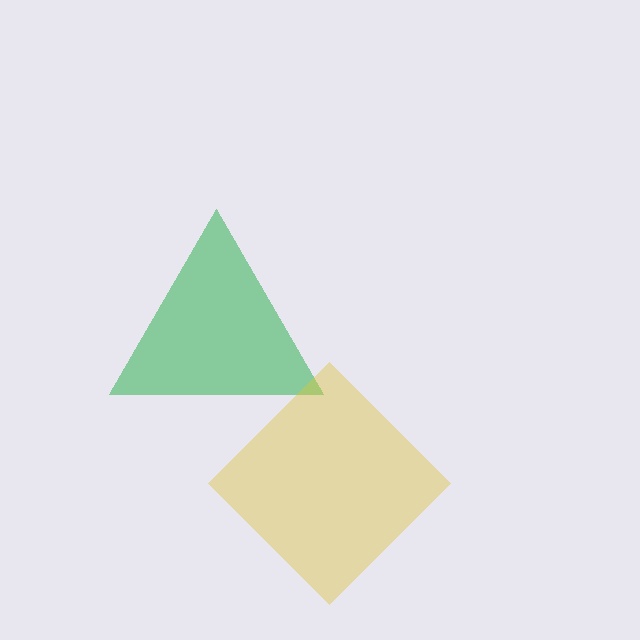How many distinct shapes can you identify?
There are 2 distinct shapes: a green triangle, a yellow diamond.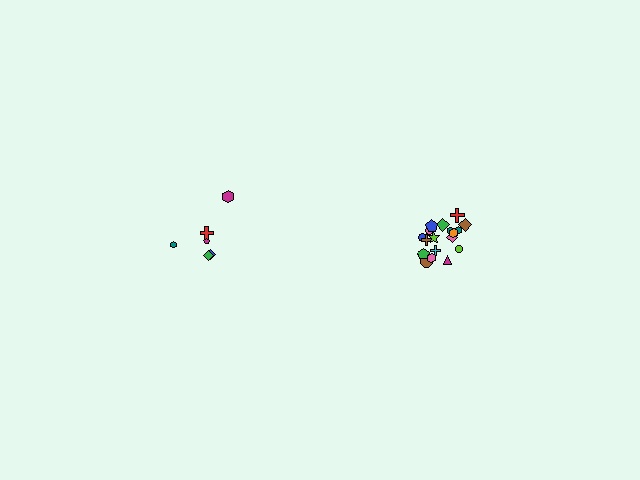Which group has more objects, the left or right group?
The right group.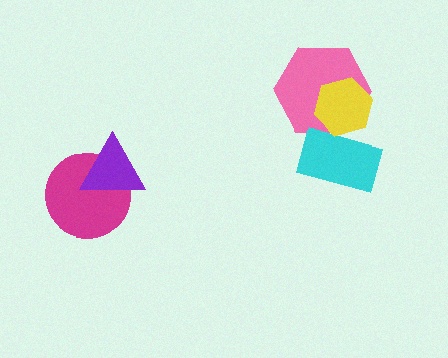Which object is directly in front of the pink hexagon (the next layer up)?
The cyan rectangle is directly in front of the pink hexagon.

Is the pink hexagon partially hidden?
Yes, it is partially covered by another shape.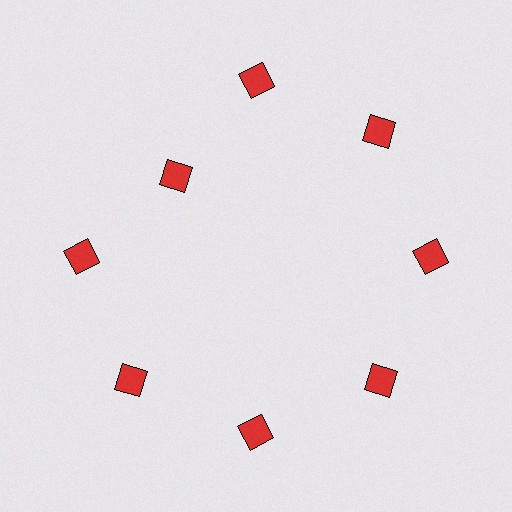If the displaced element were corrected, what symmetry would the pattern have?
It would have 8-fold rotational symmetry — the pattern would map onto itself every 45 degrees.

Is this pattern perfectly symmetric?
No. The 8 red diamonds are arranged in a ring, but one element near the 10 o'clock position is pulled inward toward the center, breaking the 8-fold rotational symmetry.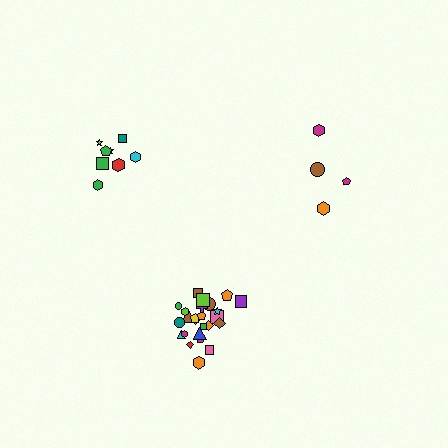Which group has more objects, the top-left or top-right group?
The top-left group.